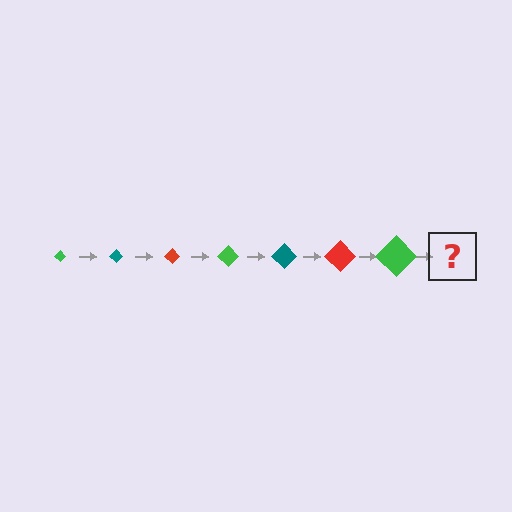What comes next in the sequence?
The next element should be a teal diamond, larger than the previous one.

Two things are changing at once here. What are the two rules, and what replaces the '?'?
The two rules are that the diamond grows larger each step and the color cycles through green, teal, and red. The '?' should be a teal diamond, larger than the previous one.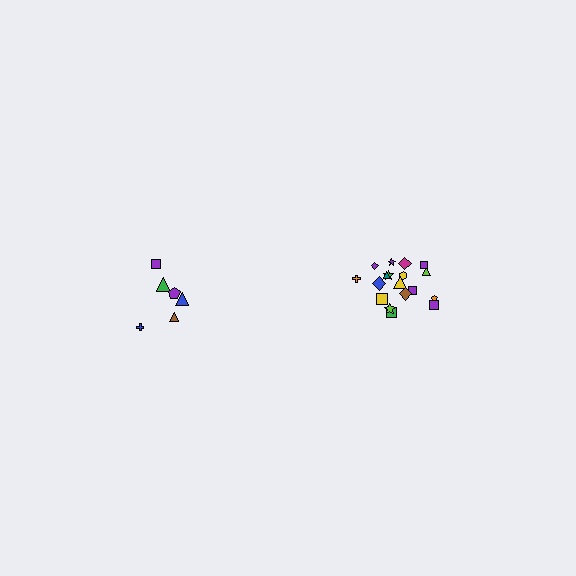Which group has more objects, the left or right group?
The right group.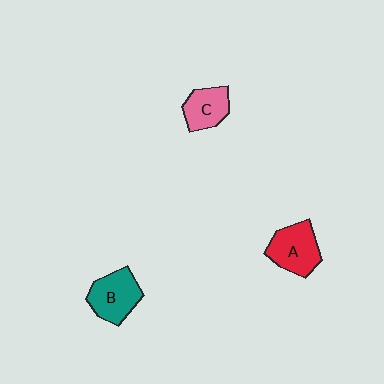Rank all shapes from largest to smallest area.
From largest to smallest: A (red), B (teal), C (pink).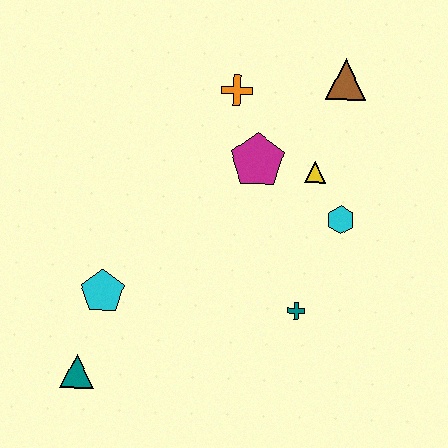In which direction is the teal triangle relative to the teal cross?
The teal triangle is to the left of the teal cross.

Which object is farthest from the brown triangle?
The teal triangle is farthest from the brown triangle.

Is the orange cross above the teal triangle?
Yes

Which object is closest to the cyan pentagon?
The teal triangle is closest to the cyan pentagon.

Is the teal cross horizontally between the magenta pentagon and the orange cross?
No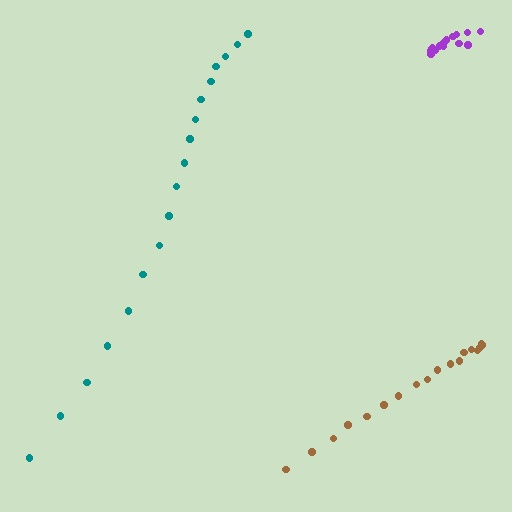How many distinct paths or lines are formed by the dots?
There are 3 distinct paths.